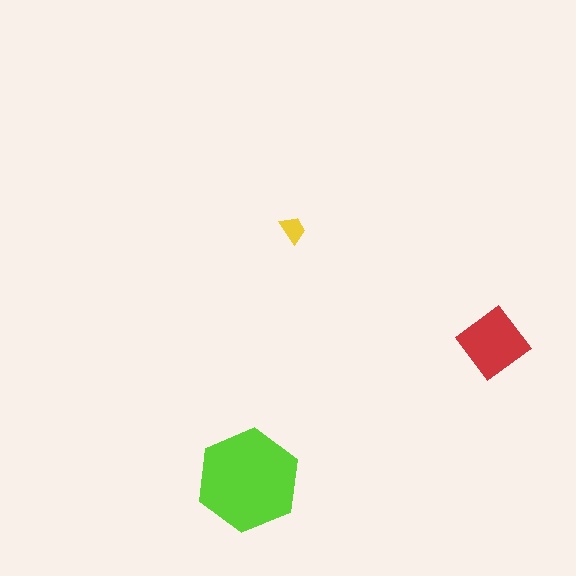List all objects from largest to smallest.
The lime hexagon, the red diamond, the yellow trapezoid.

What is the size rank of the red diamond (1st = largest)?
2nd.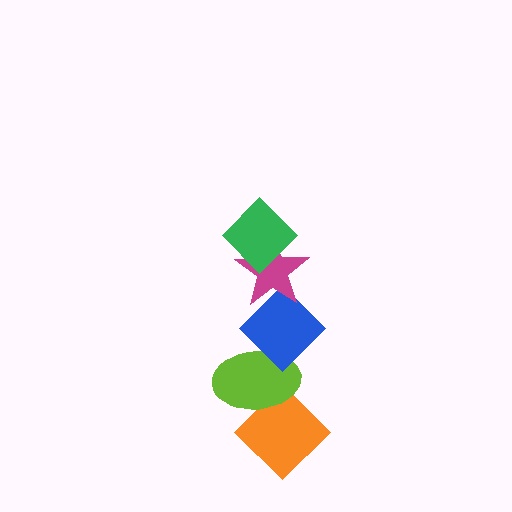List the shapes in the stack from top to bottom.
From top to bottom: the green diamond, the magenta star, the blue diamond, the lime ellipse, the orange diamond.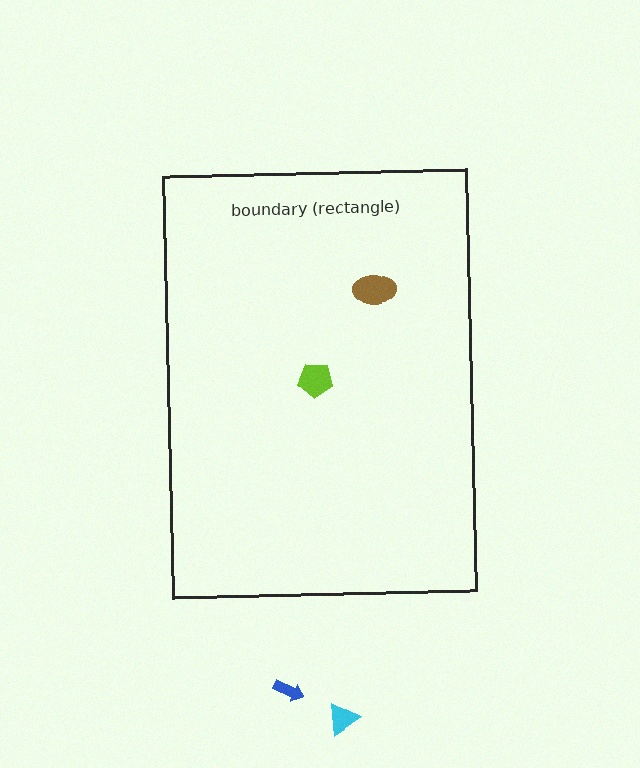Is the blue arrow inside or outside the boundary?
Outside.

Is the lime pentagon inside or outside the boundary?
Inside.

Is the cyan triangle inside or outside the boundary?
Outside.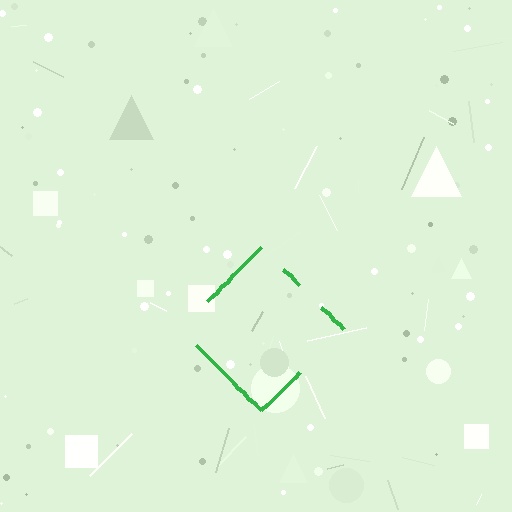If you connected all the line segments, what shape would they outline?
They would outline a diamond.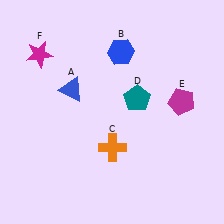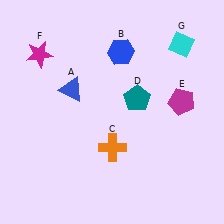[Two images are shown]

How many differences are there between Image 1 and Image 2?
There is 1 difference between the two images.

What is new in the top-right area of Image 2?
A cyan diamond (G) was added in the top-right area of Image 2.